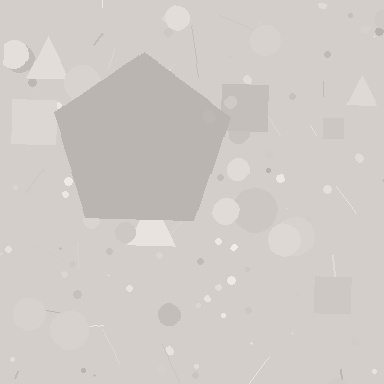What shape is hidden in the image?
A pentagon is hidden in the image.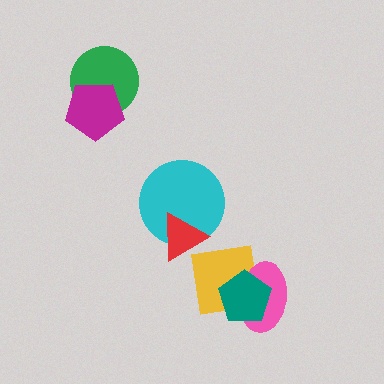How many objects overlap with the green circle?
1 object overlaps with the green circle.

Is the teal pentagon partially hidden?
No, no other shape covers it.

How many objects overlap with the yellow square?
2 objects overlap with the yellow square.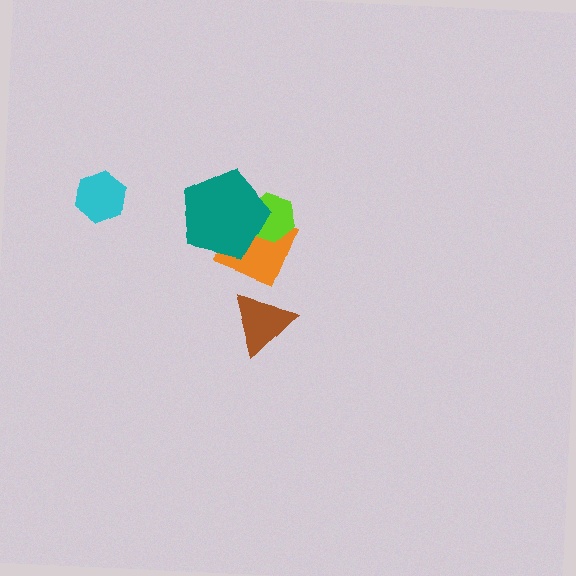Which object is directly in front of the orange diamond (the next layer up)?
The lime hexagon is directly in front of the orange diamond.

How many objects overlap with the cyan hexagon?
0 objects overlap with the cyan hexagon.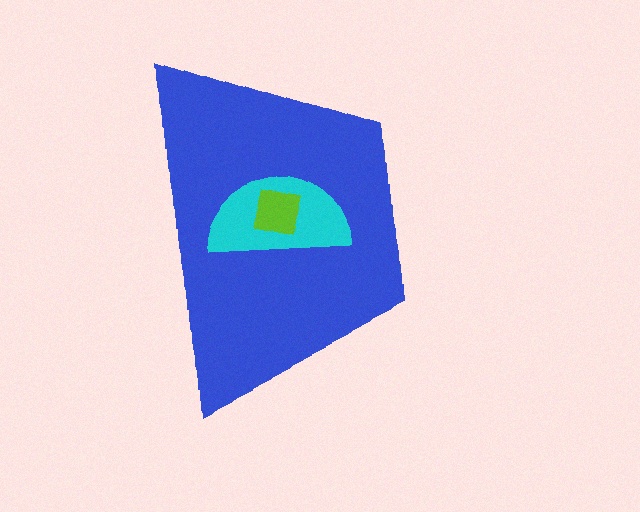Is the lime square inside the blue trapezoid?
Yes.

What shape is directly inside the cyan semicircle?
The lime square.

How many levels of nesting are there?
3.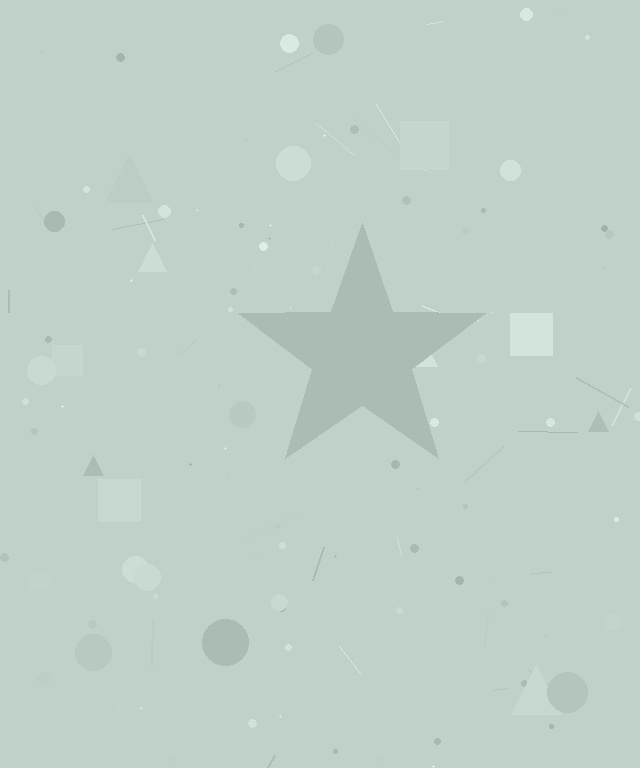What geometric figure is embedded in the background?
A star is embedded in the background.